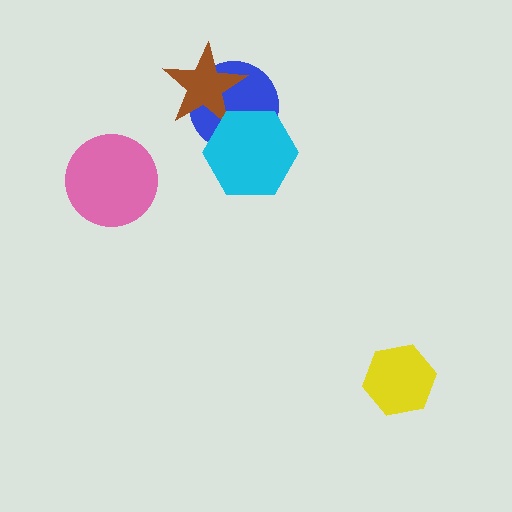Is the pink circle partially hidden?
No, no other shape covers it.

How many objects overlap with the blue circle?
2 objects overlap with the blue circle.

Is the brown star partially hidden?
Yes, it is partially covered by another shape.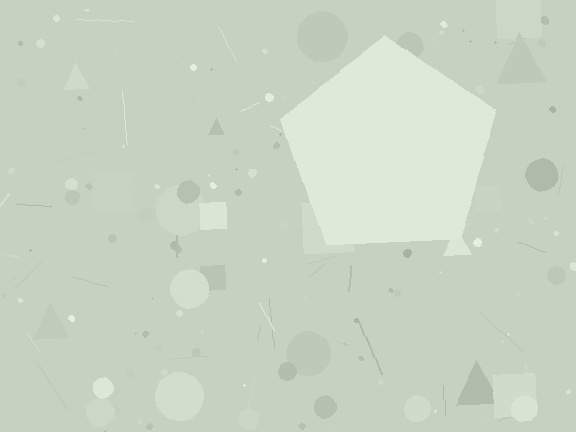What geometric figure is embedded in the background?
A pentagon is embedded in the background.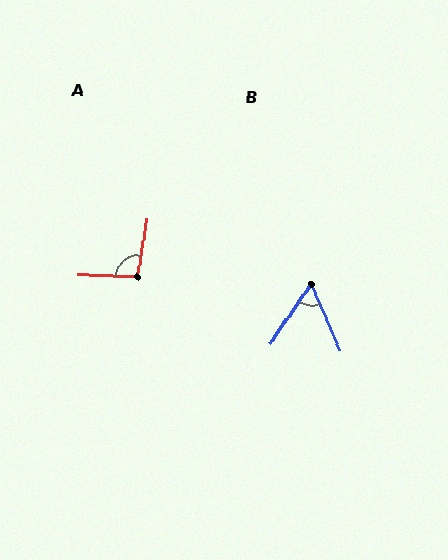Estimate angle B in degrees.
Approximately 58 degrees.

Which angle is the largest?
A, at approximately 97 degrees.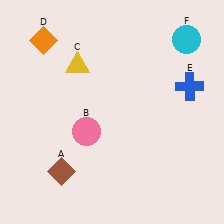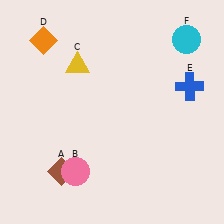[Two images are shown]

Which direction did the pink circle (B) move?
The pink circle (B) moved down.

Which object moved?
The pink circle (B) moved down.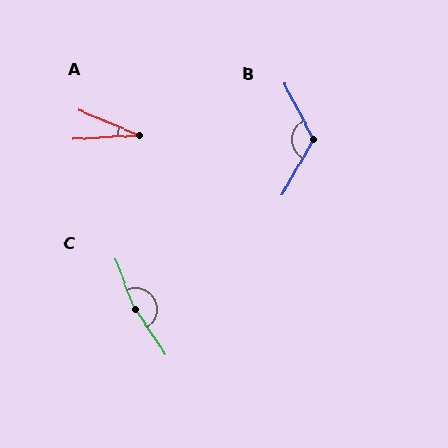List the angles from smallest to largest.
A (25°), B (123°), C (168°).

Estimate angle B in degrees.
Approximately 123 degrees.